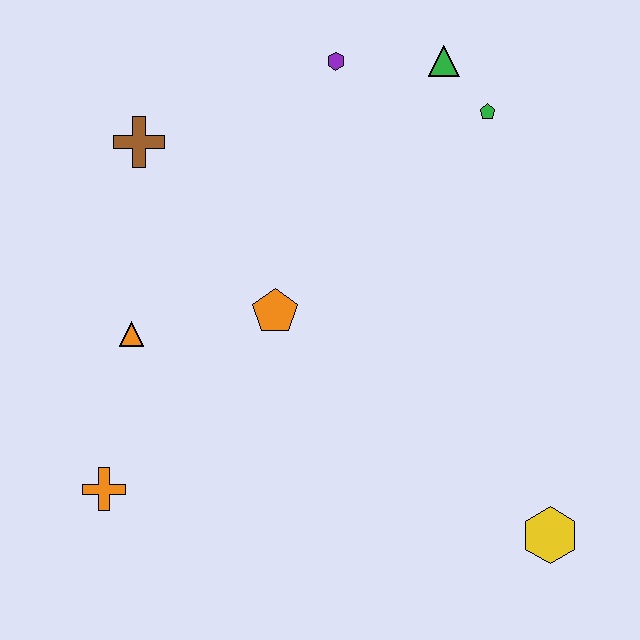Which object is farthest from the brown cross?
The yellow hexagon is farthest from the brown cross.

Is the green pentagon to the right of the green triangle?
Yes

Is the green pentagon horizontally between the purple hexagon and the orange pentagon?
No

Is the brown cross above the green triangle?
No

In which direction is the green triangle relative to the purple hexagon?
The green triangle is to the right of the purple hexagon.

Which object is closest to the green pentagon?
The green triangle is closest to the green pentagon.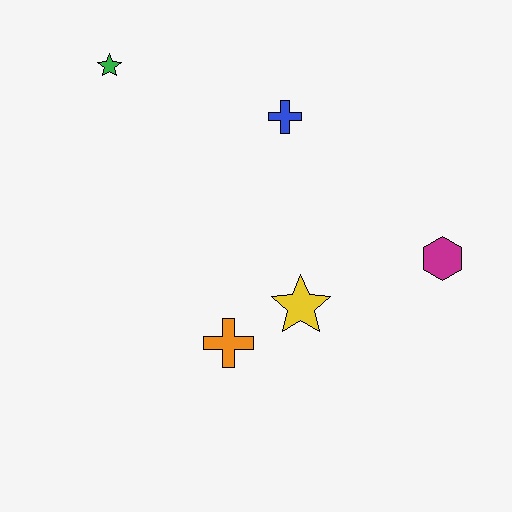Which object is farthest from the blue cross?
The orange cross is farthest from the blue cross.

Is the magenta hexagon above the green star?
No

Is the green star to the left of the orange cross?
Yes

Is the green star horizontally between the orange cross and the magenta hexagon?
No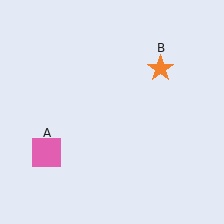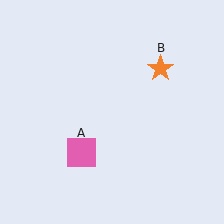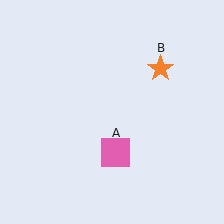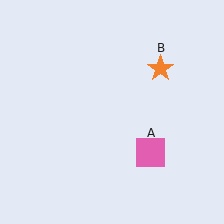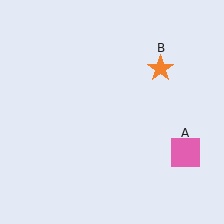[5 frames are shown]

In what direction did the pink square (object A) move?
The pink square (object A) moved right.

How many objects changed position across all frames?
1 object changed position: pink square (object A).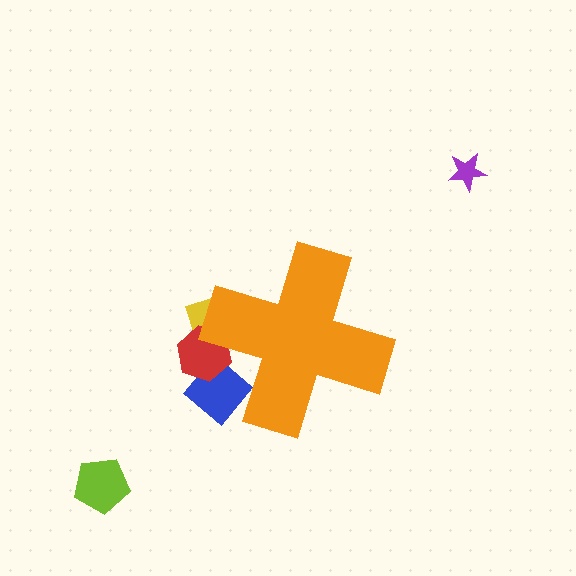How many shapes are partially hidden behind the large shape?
3 shapes are partially hidden.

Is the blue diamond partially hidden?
Yes, the blue diamond is partially hidden behind the orange cross.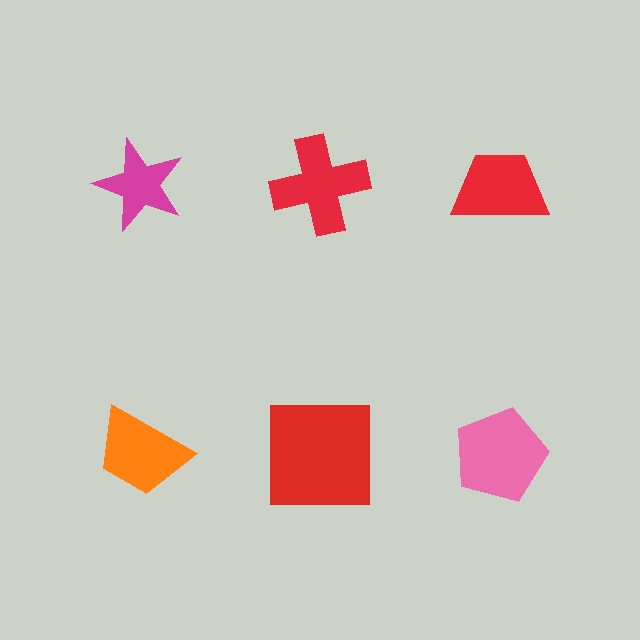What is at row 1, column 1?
A magenta star.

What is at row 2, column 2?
A red square.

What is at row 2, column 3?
A pink pentagon.